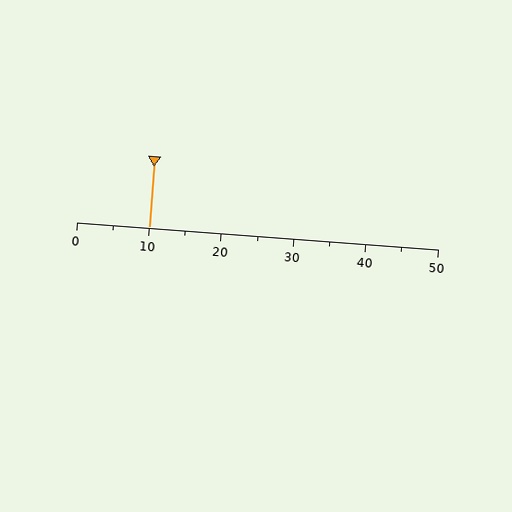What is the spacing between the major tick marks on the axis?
The major ticks are spaced 10 apart.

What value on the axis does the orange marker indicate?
The marker indicates approximately 10.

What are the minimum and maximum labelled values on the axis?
The axis runs from 0 to 50.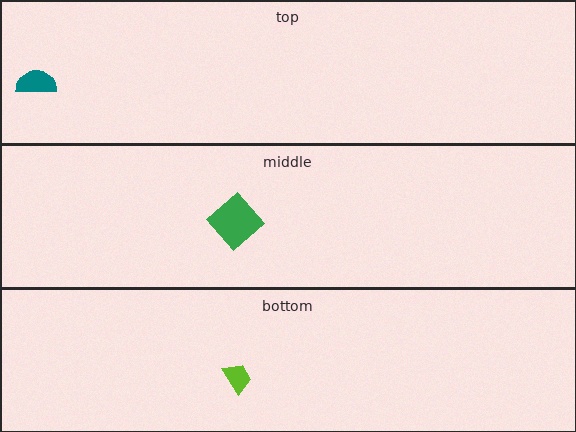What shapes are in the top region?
The teal semicircle.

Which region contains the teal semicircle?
The top region.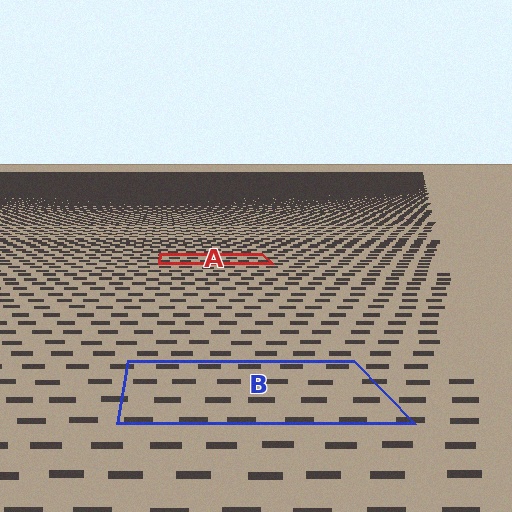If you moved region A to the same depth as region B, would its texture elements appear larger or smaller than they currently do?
They would appear larger. At a closer depth, the same texture elements are projected at a bigger on-screen size.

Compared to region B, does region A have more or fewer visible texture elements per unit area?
Region A has more texture elements per unit area — they are packed more densely because it is farther away.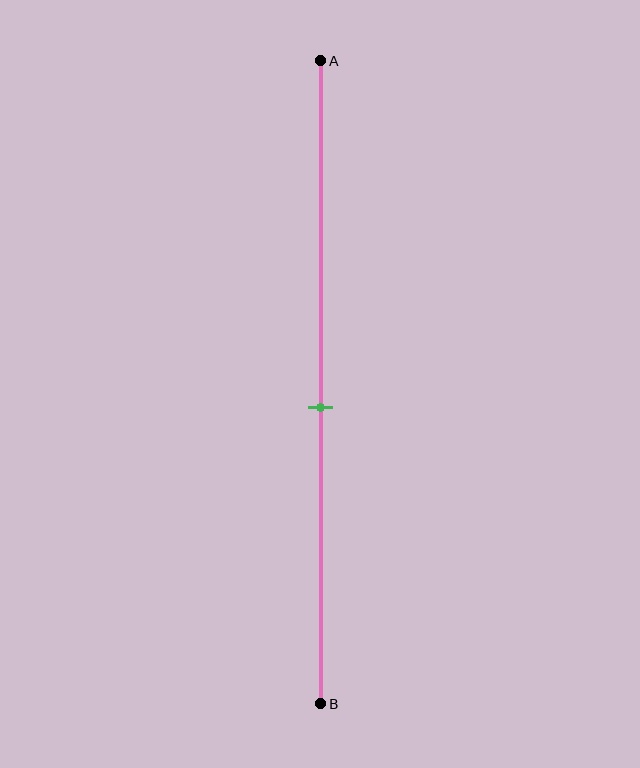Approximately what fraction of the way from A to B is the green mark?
The green mark is approximately 55% of the way from A to B.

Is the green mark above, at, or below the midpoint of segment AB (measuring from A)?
The green mark is below the midpoint of segment AB.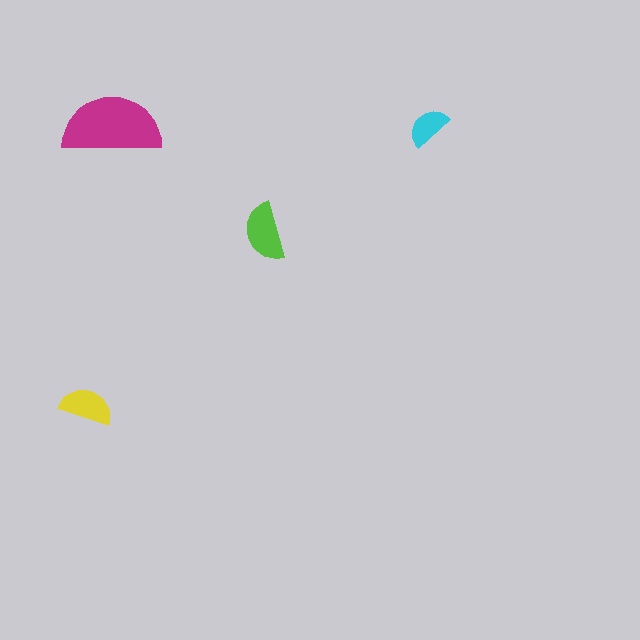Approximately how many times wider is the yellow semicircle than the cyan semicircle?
About 1.5 times wider.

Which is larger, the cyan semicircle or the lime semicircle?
The lime one.